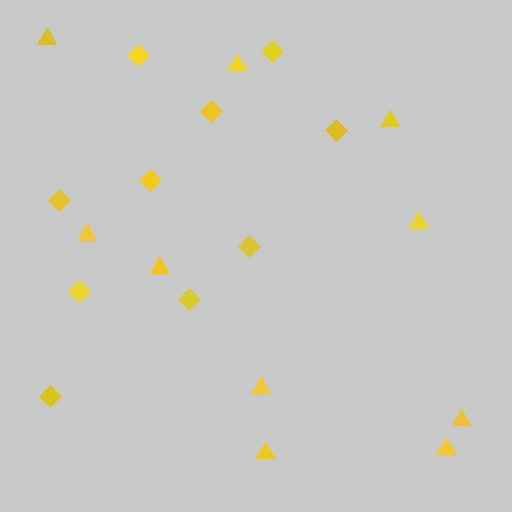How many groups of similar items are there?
There are 2 groups: one group of diamonds (10) and one group of triangles (10).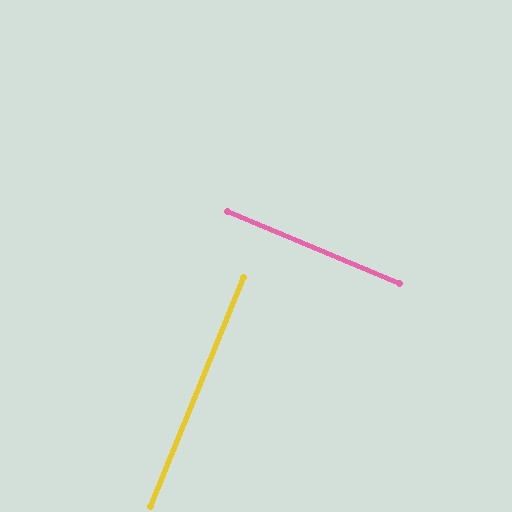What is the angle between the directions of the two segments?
Approximately 89 degrees.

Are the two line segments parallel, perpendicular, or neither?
Perpendicular — they meet at approximately 89°.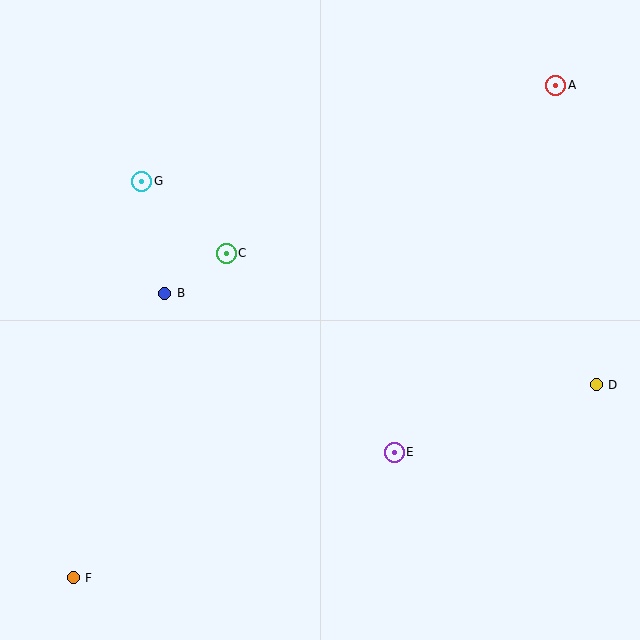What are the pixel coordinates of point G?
Point G is at (142, 181).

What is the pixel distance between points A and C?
The distance between A and C is 370 pixels.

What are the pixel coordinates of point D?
Point D is at (596, 385).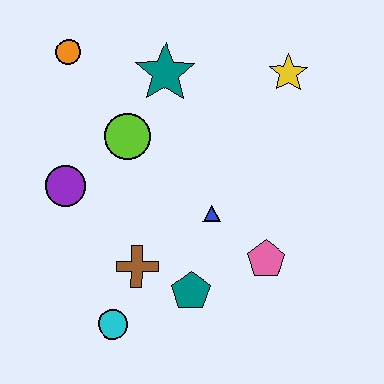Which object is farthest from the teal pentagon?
The orange circle is farthest from the teal pentagon.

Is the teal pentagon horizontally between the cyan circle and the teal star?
No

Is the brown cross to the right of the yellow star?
No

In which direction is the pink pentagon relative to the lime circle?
The pink pentagon is to the right of the lime circle.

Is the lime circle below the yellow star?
Yes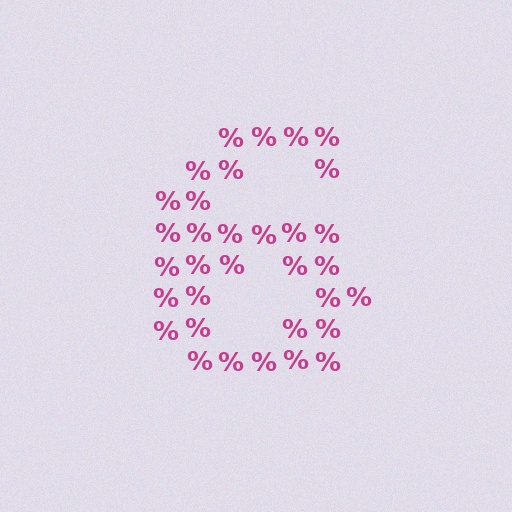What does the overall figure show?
The overall figure shows the digit 6.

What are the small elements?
The small elements are percent signs.